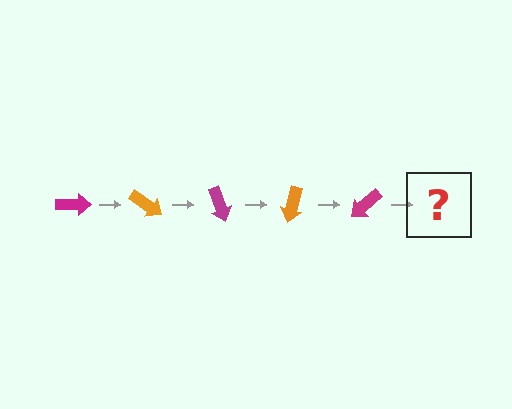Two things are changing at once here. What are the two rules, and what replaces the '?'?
The two rules are that it rotates 35 degrees each step and the color cycles through magenta and orange. The '?' should be an orange arrow, rotated 175 degrees from the start.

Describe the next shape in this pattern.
It should be an orange arrow, rotated 175 degrees from the start.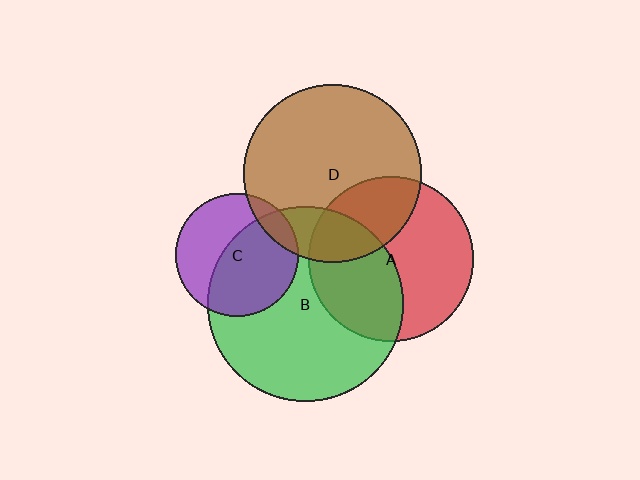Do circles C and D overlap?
Yes.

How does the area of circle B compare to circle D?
Approximately 1.2 times.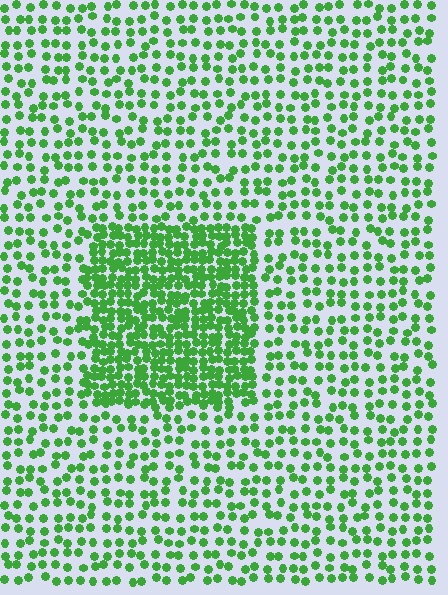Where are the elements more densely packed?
The elements are more densely packed inside the rectangle boundary.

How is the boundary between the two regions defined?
The boundary is defined by a change in element density (approximately 2.3x ratio). All elements are the same color, size, and shape.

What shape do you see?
I see a rectangle.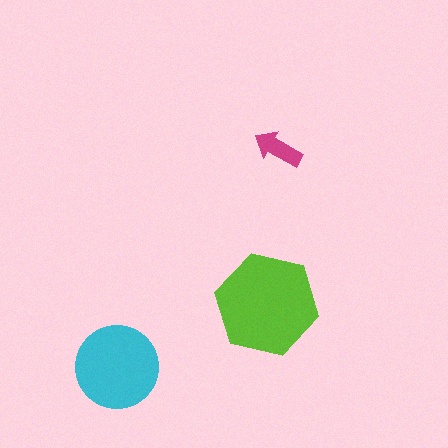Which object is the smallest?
The magenta arrow.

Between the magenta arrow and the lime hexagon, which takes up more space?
The lime hexagon.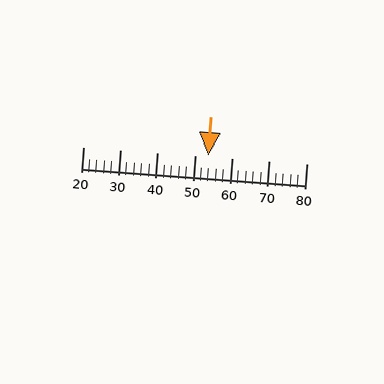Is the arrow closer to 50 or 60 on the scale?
The arrow is closer to 50.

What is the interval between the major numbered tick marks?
The major tick marks are spaced 10 units apart.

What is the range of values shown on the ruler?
The ruler shows values from 20 to 80.